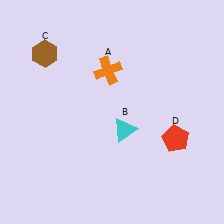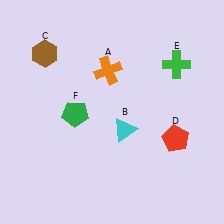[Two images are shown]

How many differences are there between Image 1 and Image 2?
There are 2 differences between the two images.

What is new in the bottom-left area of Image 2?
A green pentagon (F) was added in the bottom-left area of Image 2.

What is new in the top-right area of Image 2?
A green cross (E) was added in the top-right area of Image 2.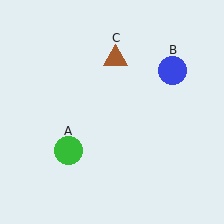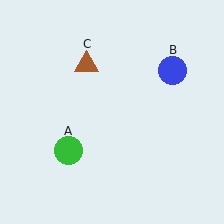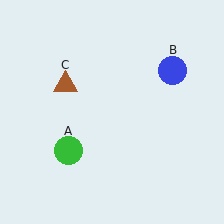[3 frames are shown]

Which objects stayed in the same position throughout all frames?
Green circle (object A) and blue circle (object B) remained stationary.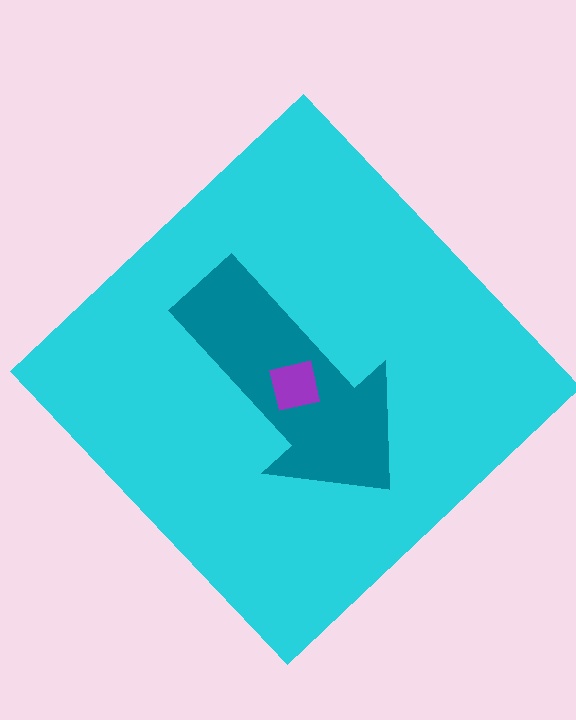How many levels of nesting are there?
3.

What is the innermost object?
The purple square.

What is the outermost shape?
The cyan diamond.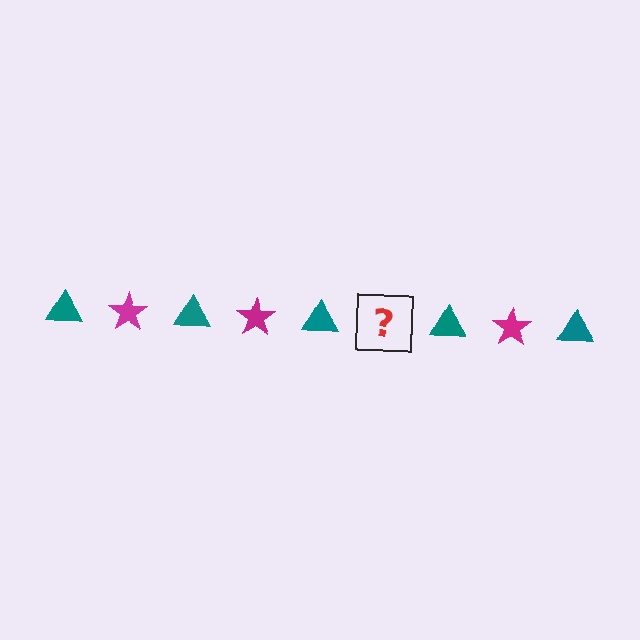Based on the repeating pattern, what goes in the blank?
The blank should be a magenta star.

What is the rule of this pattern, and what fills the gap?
The rule is that the pattern alternates between teal triangle and magenta star. The gap should be filled with a magenta star.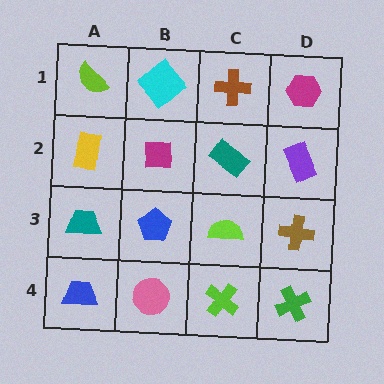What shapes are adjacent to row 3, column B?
A magenta square (row 2, column B), a pink circle (row 4, column B), a teal trapezoid (row 3, column A), a lime semicircle (row 3, column C).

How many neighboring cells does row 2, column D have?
3.